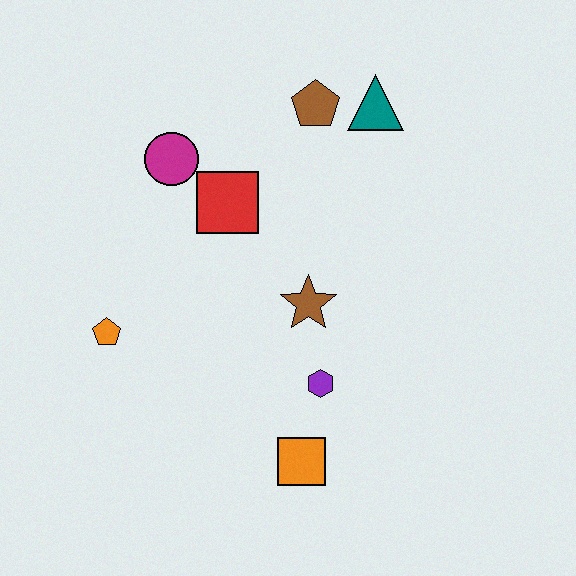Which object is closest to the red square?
The magenta circle is closest to the red square.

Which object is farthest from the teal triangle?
The orange square is farthest from the teal triangle.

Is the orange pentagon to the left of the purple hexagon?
Yes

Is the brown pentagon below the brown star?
No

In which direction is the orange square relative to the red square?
The orange square is below the red square.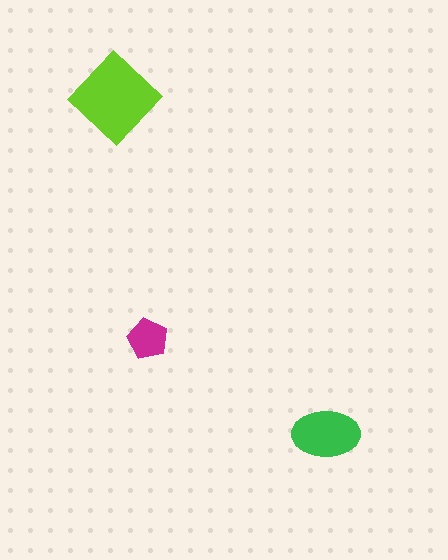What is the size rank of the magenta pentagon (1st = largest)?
3rd.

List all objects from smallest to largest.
The magenta pentagon, the green ellipse, the lime diamond.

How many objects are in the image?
There are 3 objects in the image.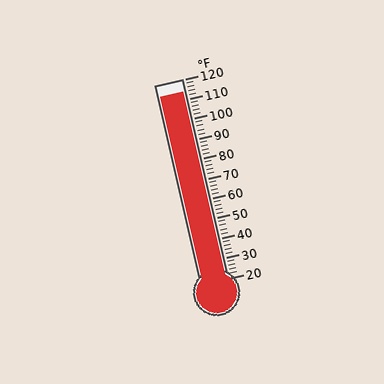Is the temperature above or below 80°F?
The temperature is above 80°F.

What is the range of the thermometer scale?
The thermometer scale ranges from 20°F to 120°F.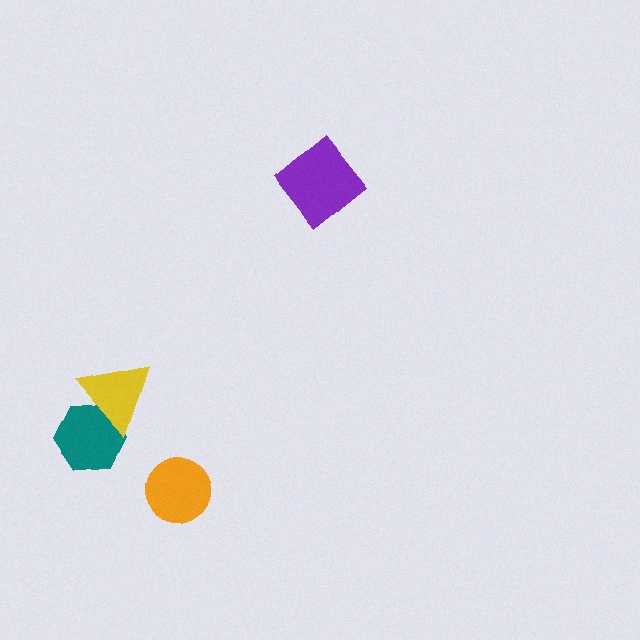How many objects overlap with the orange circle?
0 objects overlap with the orange circle.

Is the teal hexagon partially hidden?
Yes, it is partially covered by another shape.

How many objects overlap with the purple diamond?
0 objects overlap with the purple diamond.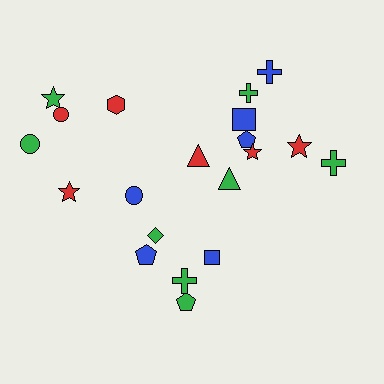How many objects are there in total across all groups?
There are 20 objects.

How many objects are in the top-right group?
There are 8 objects.